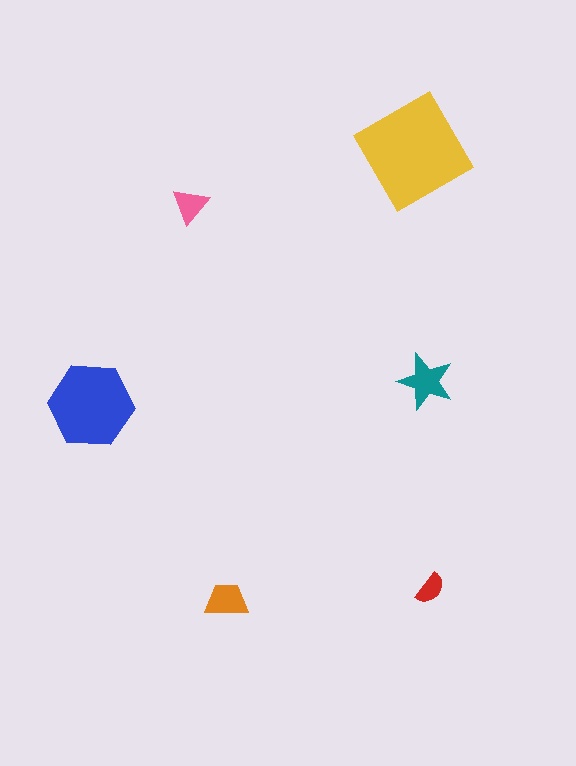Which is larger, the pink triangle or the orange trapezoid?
The orange trapezoid.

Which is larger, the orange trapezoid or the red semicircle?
The orange trapezoid.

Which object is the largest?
The yellow diamond.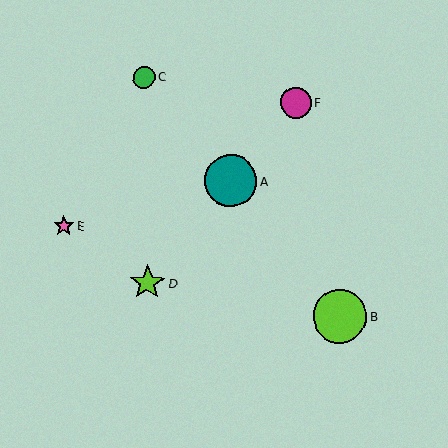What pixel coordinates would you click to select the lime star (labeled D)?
Click at (147, 283) to select the lime star D.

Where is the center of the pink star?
The center of the pink star is at (64, 226).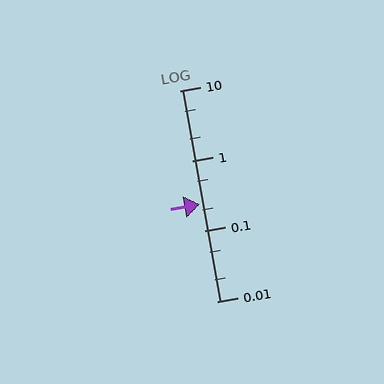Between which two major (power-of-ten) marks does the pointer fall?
The pointer is between 0.1 and 1.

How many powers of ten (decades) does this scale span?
The scale spans 3 decades, from 0.01 to 10.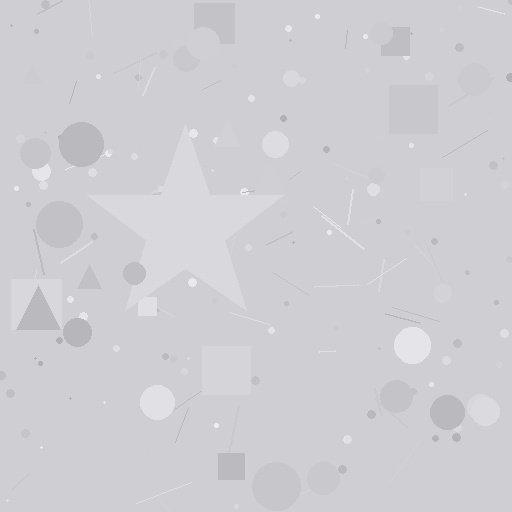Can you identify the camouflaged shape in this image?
The camouflaged shape is a star.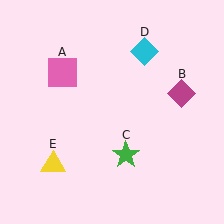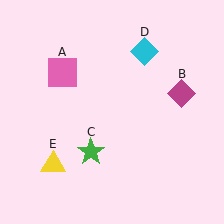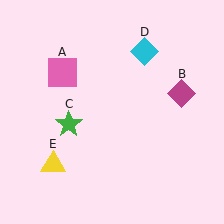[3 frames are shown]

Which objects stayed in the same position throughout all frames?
Pink square (object A) and magenta diamond (object B) and cyan diamond (object D) and yellow triangle (object E) remained stationary.